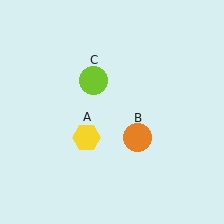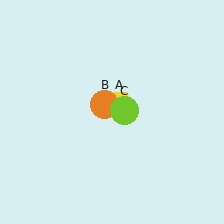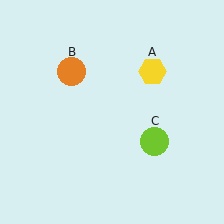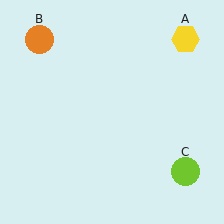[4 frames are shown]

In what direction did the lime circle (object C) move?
The lime circle (object C) moved down and to the right.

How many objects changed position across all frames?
3 objects changed position: yellow hexagon (object A), orange circle (object B), lime circle (object C).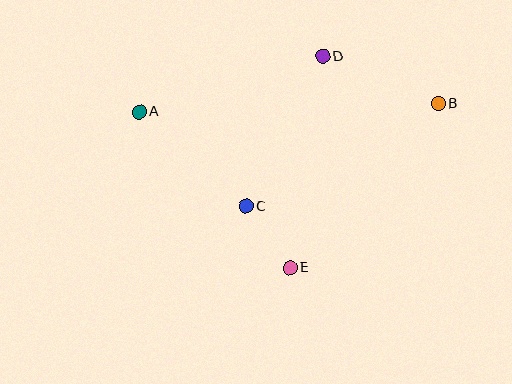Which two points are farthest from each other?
Points A and B are farthest from each other.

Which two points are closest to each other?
Points C and E are closest to each other.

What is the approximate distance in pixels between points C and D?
The distance between C and D is approximately 168 pixels.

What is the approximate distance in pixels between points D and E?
The distance between D and E is approximately 214 pixels.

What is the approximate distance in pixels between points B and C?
The distance between B and C is approximately 218 pixels.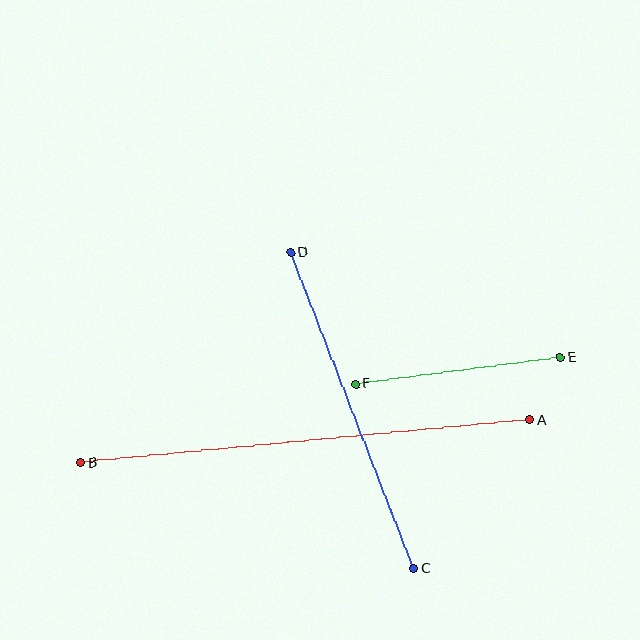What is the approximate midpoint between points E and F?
The midpoint is at approximately (458, 371) pixels.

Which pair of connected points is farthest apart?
Points A and B are farthest apart.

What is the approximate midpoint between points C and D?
The midpoint is at approximately (352, 410) pixels.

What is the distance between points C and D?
The distance is approximately 340 pixels.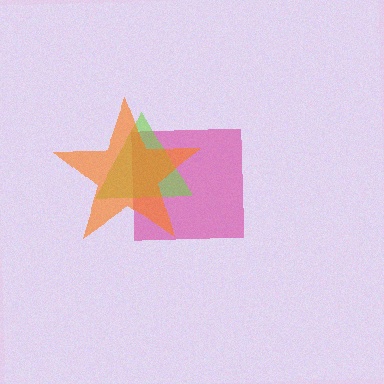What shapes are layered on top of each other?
The layered shapes are: a magenta square, a lime triangle, an orange star.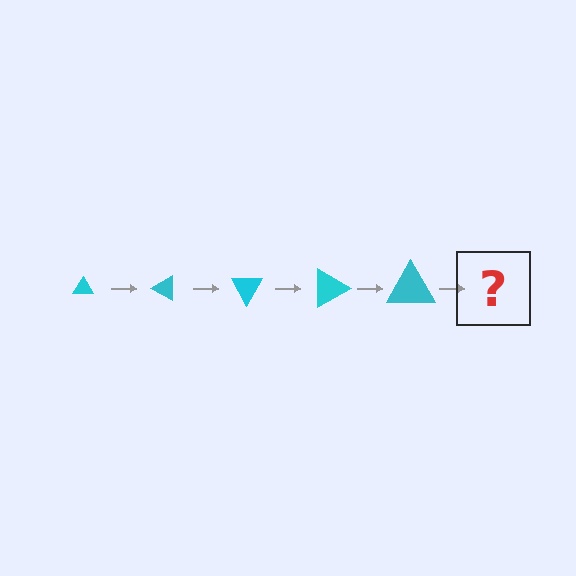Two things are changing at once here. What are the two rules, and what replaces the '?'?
The two rules are that the triangle grows larger each step and it rotates 30 degrees each step. The '?' should be a triangle, larger than the previous one and rotated 150 degrees from the start.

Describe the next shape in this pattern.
It should be a triangle, larger than the previous one and rotated 150 degrees from the start.